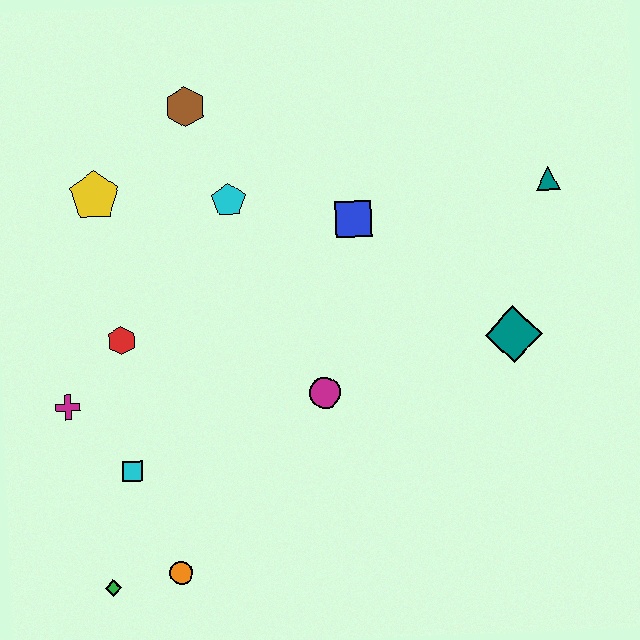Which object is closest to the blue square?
The cyan pentagon is closest to the blue square.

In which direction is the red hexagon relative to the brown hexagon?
The red hexagon is below the brown hexagon.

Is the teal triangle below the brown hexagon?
Yes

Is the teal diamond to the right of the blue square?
Yes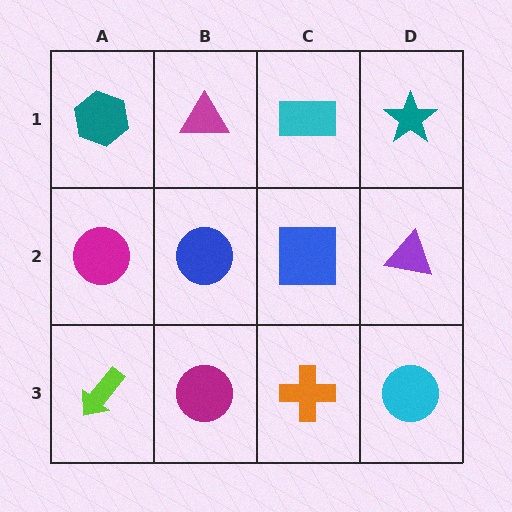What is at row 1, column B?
A magenta triangle.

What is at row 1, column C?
A cyan rectangle.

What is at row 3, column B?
A magenta circle.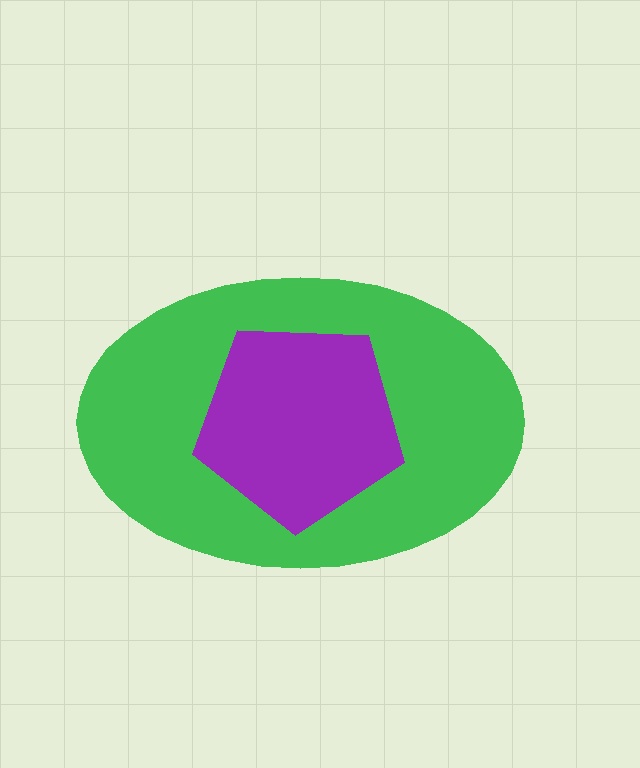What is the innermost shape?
The purple pentagon.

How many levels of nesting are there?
2.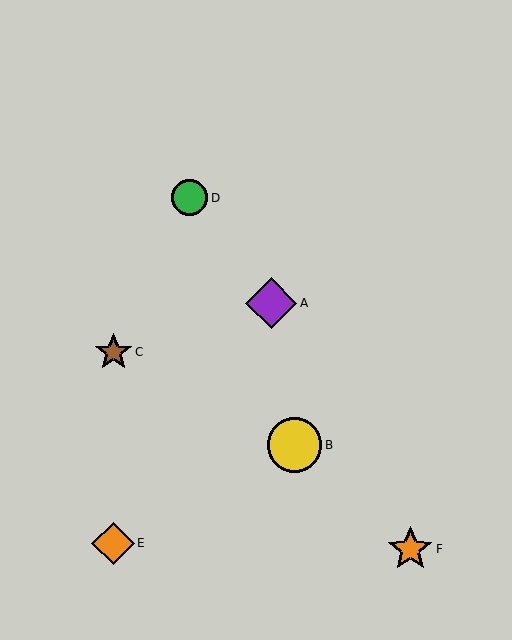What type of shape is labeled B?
Shape B is a yellow circle.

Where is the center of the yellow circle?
The center of the yellow circle is at (294, 445).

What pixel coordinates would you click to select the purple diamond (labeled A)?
Click at (271, 303) to select the purple diamond A.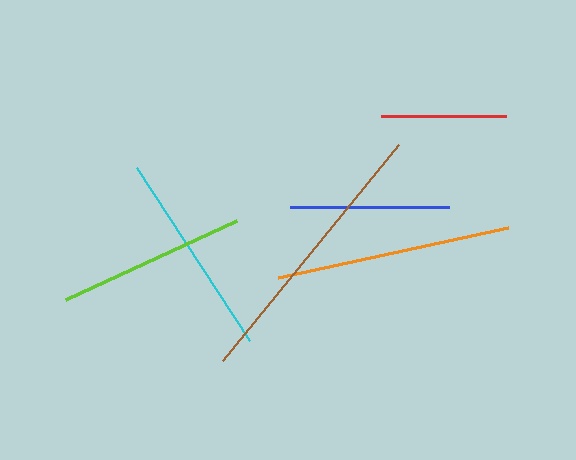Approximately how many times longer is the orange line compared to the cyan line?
The orange line is approximately 1.1 times the length of the cyan line.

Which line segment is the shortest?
The red line is the shortest at approximately 125 pixels.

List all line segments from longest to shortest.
From longest to shortest: brown, orange, cyan, lime, blue, red.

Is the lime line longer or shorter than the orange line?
The orange line is longer than the lime line.